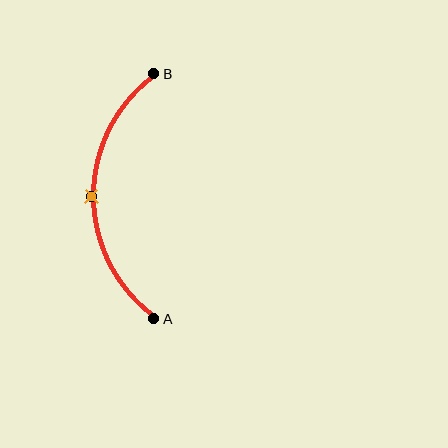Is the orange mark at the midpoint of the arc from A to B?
Yes. The orange mark lies on the arc at equal arc-length from both A and B — it is the arc midpoint.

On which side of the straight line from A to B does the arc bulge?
The arc bulges to the left of the straight line connecting A and B.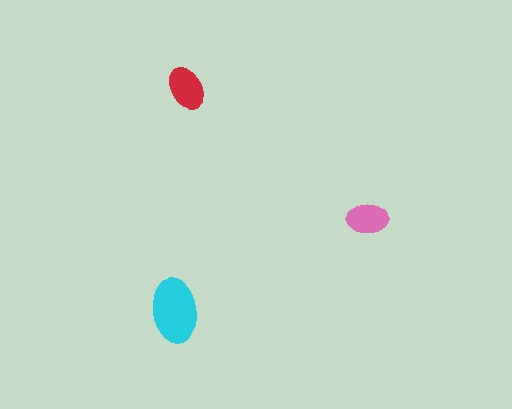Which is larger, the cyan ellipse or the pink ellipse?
The cyan one.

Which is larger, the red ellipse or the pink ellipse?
The red one.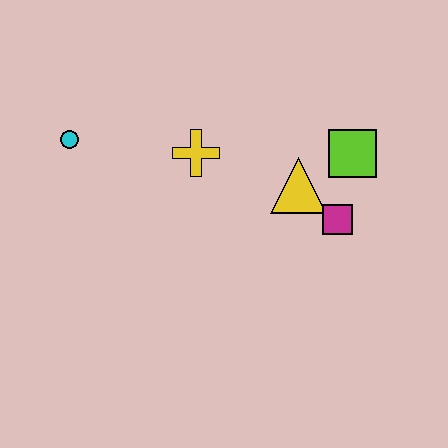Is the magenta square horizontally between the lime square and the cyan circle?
Yes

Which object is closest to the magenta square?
The yellow triangle is closest to the magenta square.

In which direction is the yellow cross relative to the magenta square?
The yellow cross is to the left of the magenta square.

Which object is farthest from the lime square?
The cyan circle is farthest from the lime square.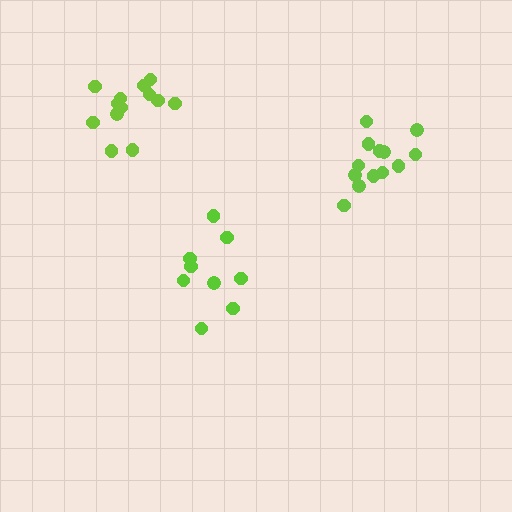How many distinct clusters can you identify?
There are 3 distinct clusters.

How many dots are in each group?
Group 1: 13 dots, Group 2: 9 dots, Group 3: 13 dots (35 total).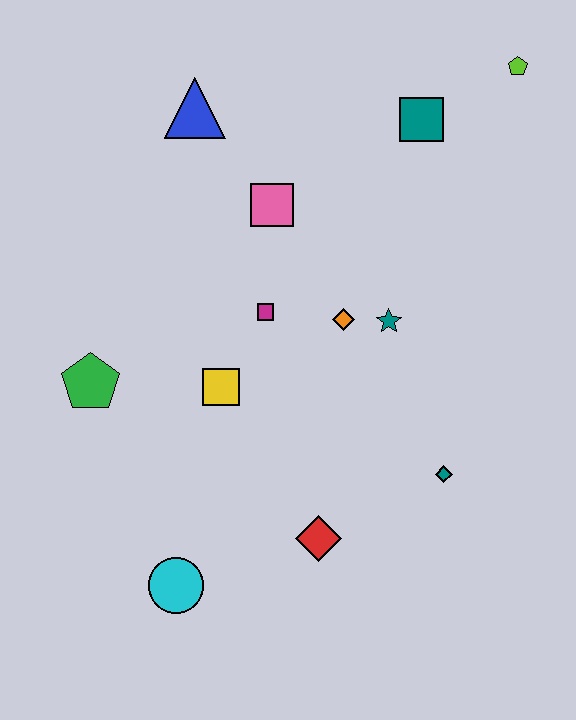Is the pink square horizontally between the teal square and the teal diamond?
No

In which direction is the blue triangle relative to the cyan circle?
The blue triangle is above the cyan circle.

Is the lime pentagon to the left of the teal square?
No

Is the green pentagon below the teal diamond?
No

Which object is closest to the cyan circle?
The red diamond is closest to the cyan circle.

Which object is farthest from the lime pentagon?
The cyan circle is farthest from the lime pentagon.